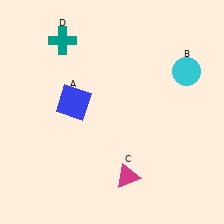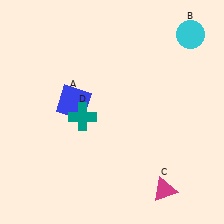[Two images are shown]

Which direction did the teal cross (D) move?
The teal cross (D) moved down.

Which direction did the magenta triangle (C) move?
The magenta triangle (C) moved right.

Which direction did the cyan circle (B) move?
The cyan circle (B) moved up.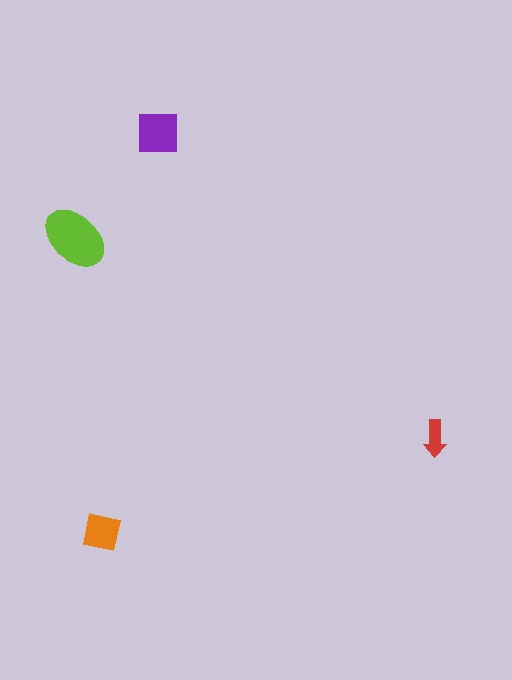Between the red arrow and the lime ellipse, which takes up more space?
The lime ellipse.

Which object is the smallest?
The red arrow.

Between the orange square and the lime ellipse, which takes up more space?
The lime ellipse.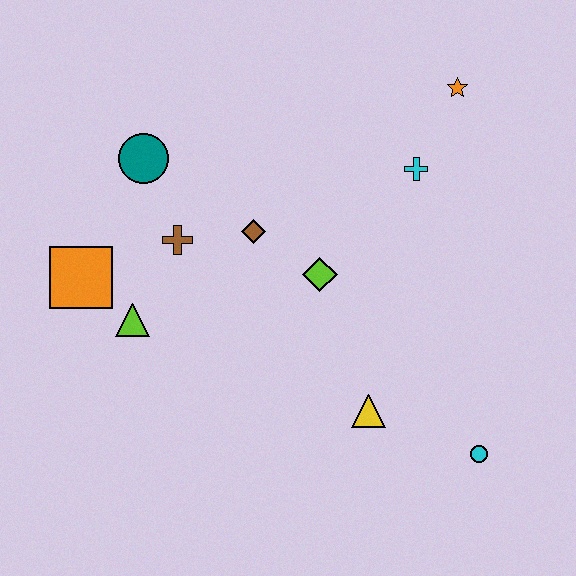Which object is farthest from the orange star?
The orange square is farthest from the orange star.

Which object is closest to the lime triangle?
The orange square is closest to the lime triangle.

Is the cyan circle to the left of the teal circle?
No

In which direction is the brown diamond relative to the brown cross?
The brown diamond is to the right of the brown cross.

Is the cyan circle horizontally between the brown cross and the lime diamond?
No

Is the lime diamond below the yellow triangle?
No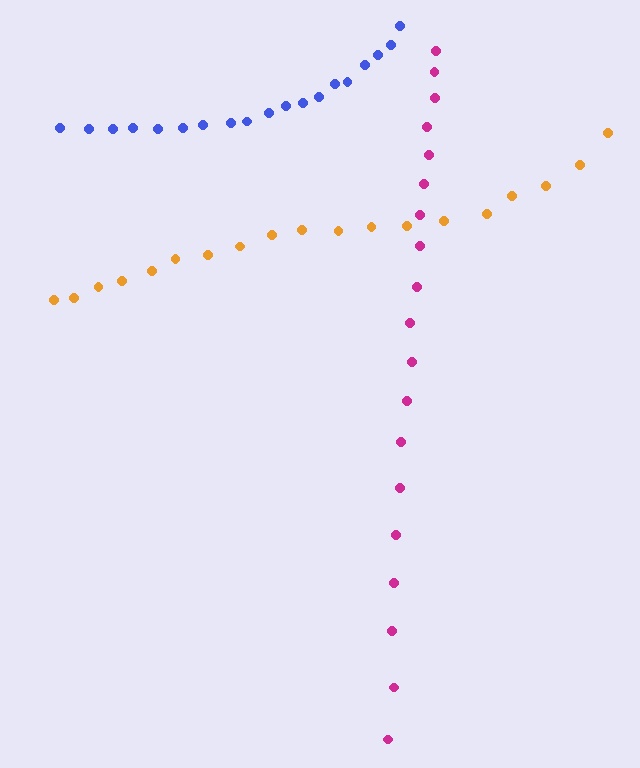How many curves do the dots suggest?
There are 3 distinct paths.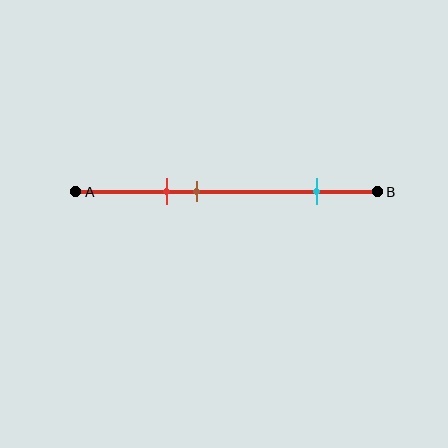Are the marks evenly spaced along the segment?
No, the marks are not evenly spaced.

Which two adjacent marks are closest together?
The red and brown marks are the closest adjacent pair.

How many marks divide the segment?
There are 3 marks dividing the segment.